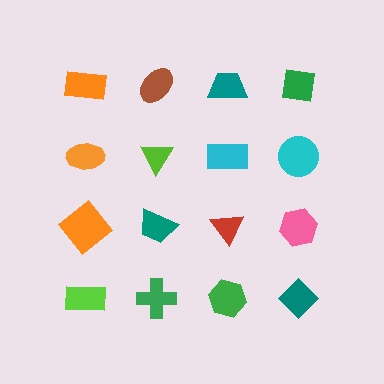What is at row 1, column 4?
A green square.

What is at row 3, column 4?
A pink hexagon.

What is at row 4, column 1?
A lime rectangle.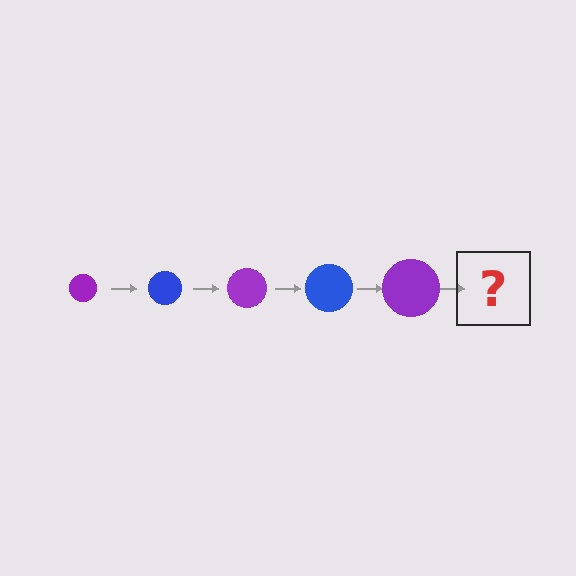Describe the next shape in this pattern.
It should be a blue circle, larger than the previous one.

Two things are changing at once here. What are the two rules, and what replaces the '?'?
The two rules are that the circle grows larger each step and the color cycles through purple and blue. The '?' should be a blue circle, larger than the previous one.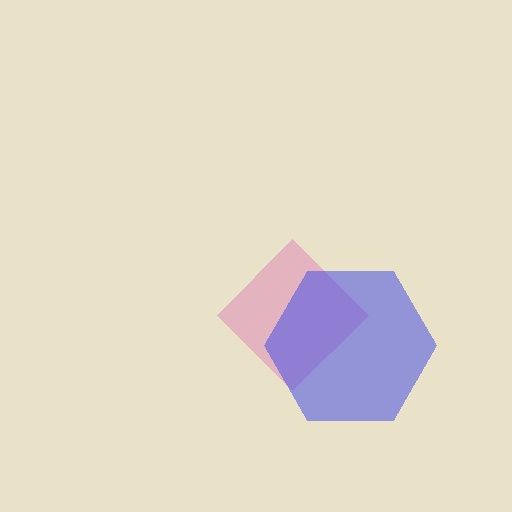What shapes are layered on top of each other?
The layered shapes are: a pink diamond, a blue hexagon.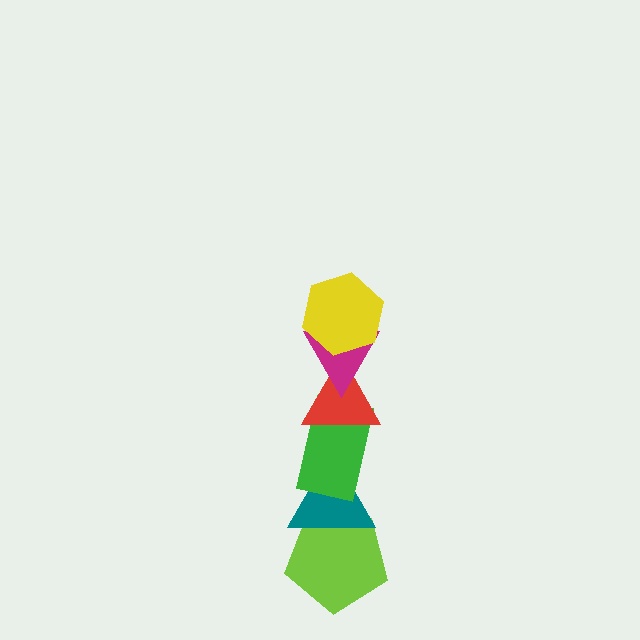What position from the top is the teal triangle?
The teal triangle is 5th from the top.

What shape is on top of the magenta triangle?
The yellow hexagon is on top of the magenta triangle.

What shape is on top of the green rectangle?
The red triangle is on top of the green rectangle.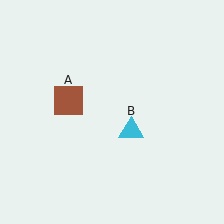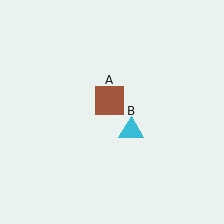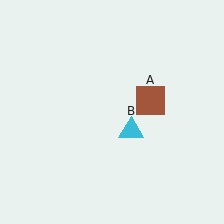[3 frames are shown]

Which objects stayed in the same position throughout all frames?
Cyan triangle (object B) remained stationary.